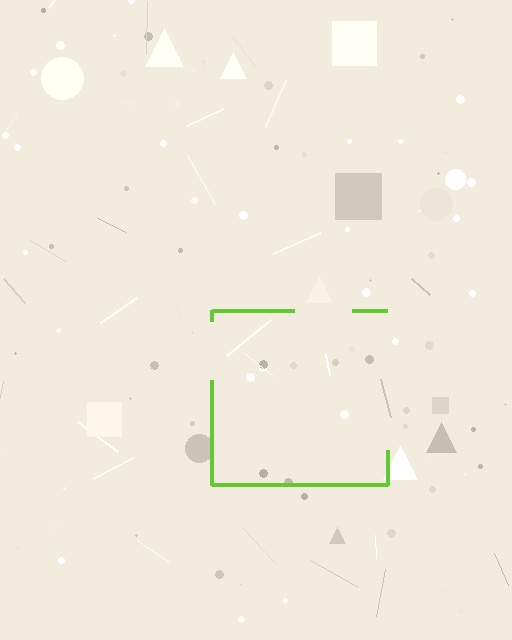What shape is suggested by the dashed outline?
The dashed outline suggests a square.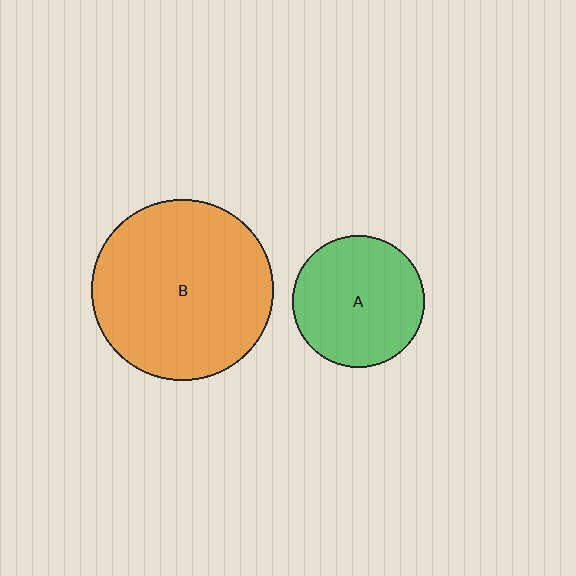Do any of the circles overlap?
No, none of the circles overlap.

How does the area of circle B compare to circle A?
Approximately 1.9 times.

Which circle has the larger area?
Circle B (orange).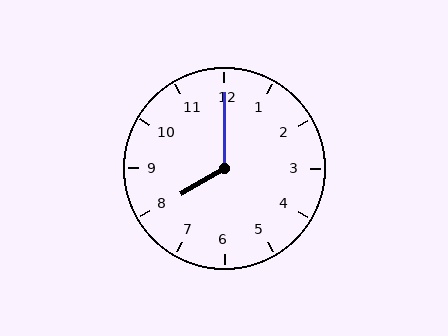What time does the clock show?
8:00.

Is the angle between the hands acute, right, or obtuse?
It is obtuse.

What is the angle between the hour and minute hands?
Approximately 120 degrees.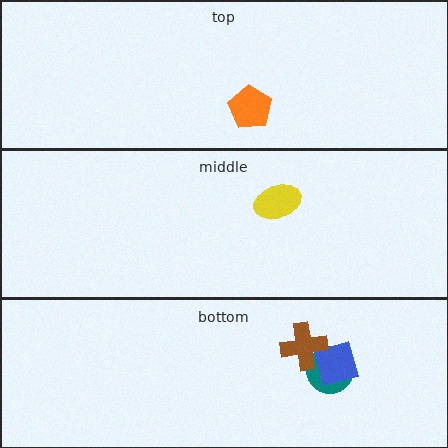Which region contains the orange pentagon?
The top region.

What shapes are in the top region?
The orange pentagon.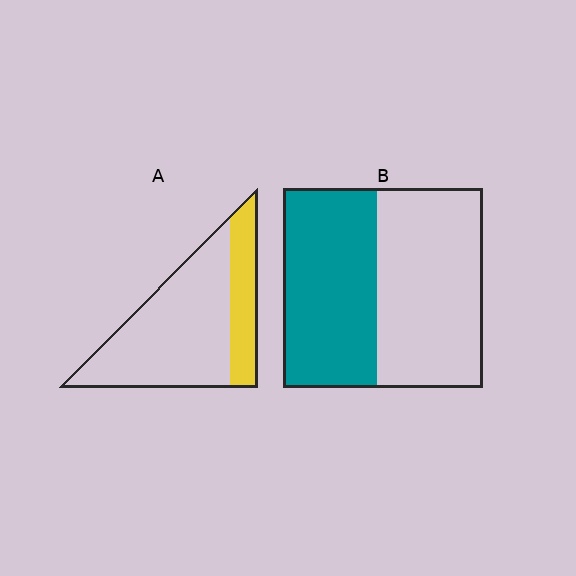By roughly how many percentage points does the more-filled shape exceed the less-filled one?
By roughly 20 percentage points (B over A).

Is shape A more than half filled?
No.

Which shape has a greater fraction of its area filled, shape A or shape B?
Shape B.